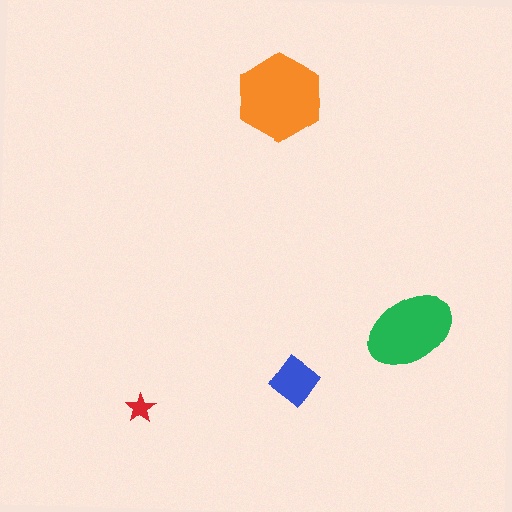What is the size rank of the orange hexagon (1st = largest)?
1st.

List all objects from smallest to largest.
The red star, the blue diamond, the green ellipse, the orange hexagon.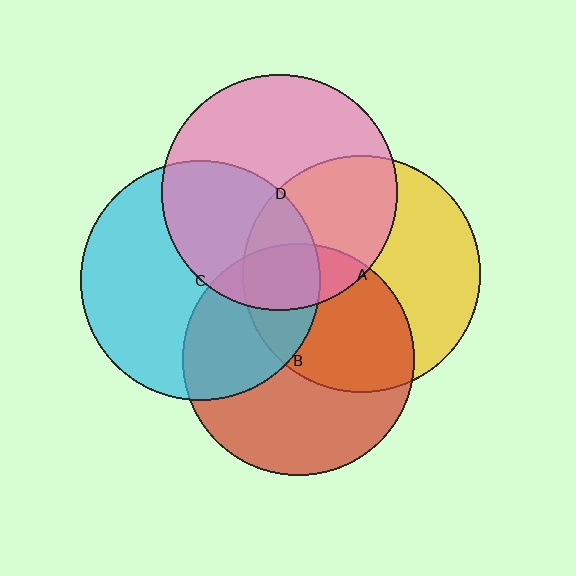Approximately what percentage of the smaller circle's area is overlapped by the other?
Approximately 35%.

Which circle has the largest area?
Circle C (cyan).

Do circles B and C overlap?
Yes.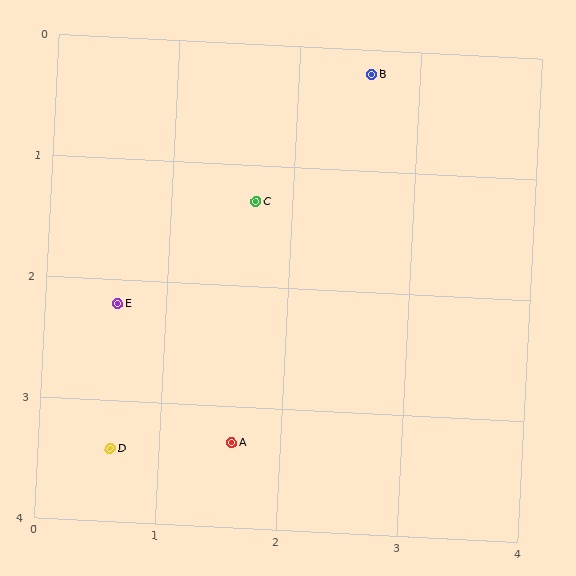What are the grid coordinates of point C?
Point C is at approximately (1.7, 1.3).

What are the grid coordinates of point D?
Point D is at approximately (0.6, 3.4).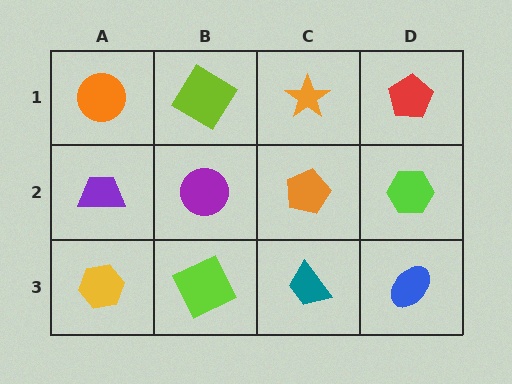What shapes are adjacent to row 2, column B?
A lime diamond (row 1, column B), a lime square (row 3, column B), a purple trapezoid (row 2, column A), an orange pentagon (row 2, column C).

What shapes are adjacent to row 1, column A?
A purple trapezoid (row 2, column A), a lime diamond (row 1, column B).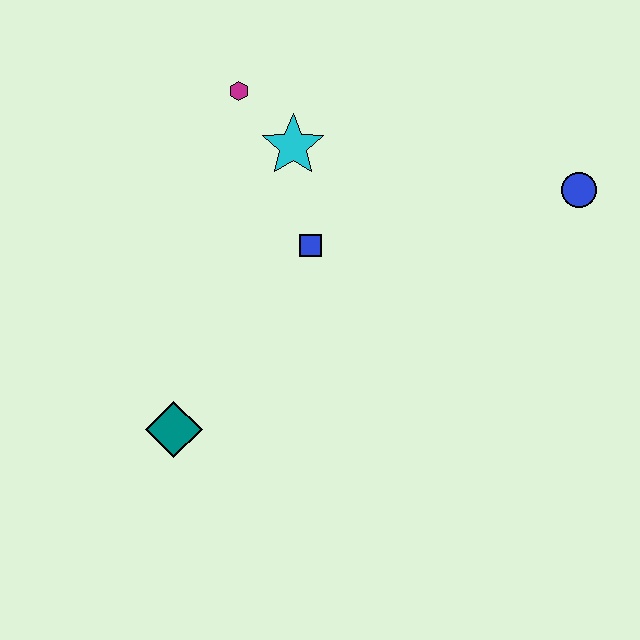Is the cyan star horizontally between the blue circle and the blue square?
No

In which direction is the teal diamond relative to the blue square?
The teal diamond is below the blue square.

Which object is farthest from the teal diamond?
The blue circle is farthest from the teal diamond.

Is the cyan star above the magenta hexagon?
No